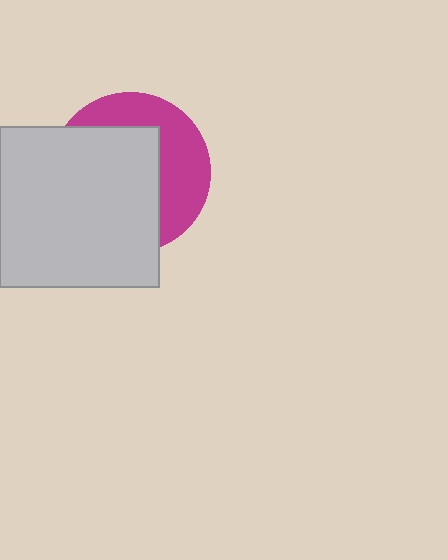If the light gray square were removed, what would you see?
You would see the complete magenta circle.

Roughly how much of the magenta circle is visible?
A small part of it is visible (roughly 40%).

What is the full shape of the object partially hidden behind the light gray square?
The partially hidden object is a magenta circle.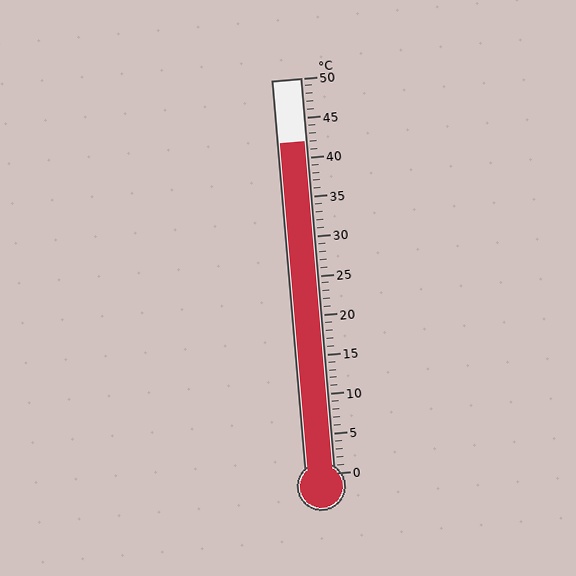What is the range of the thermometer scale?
The thermometer scale ranges from 0°C to 50°C.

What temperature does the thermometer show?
The thermometer shows approximately 42°C.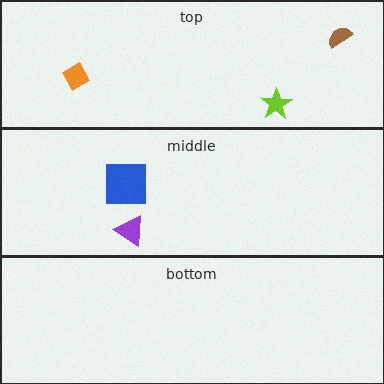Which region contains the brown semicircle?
The top region.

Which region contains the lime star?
The top region.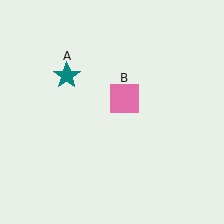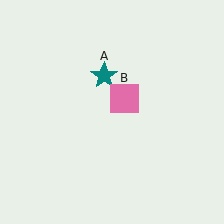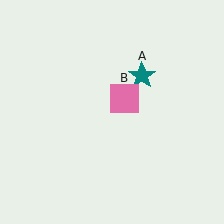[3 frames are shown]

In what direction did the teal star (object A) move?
The teal star (object A) moved right.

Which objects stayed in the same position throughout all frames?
Pink square (object B) remained stationary.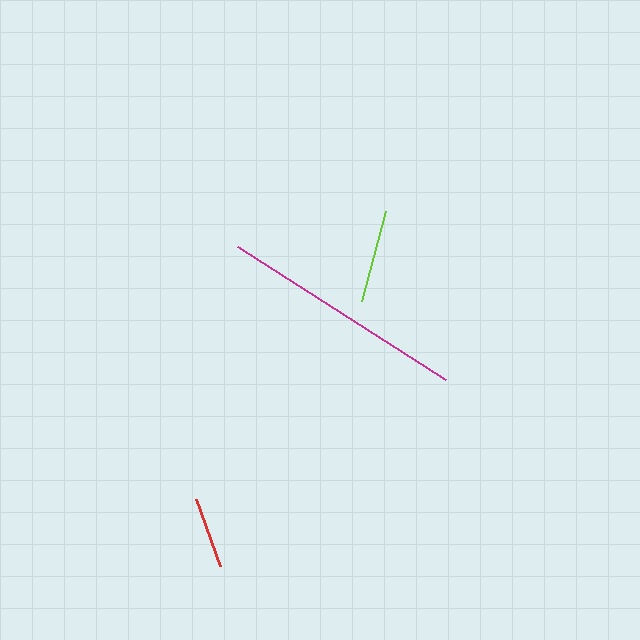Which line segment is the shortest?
The red line is the shortest at approximately 71 pixels.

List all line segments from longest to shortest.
From longest to shortest: magenta, lime, red.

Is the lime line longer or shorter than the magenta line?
The magenta line is longer than the lime line.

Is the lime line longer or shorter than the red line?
The lime line is longer than the red line.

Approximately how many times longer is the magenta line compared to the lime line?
The magenta line is approximately 2.7 times the length of the lime line.